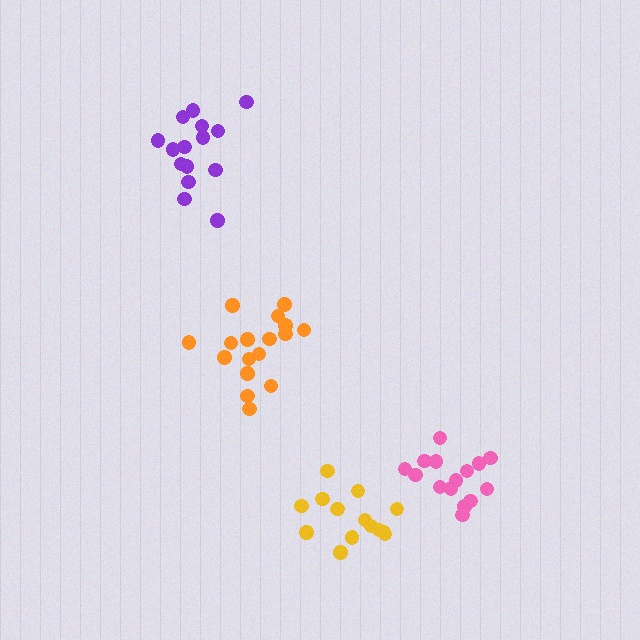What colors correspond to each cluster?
The clusters are colored: yellow, purple, pink, orange.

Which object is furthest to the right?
The pink cluster is rightmost.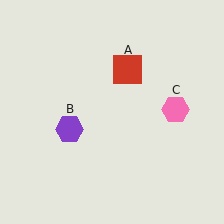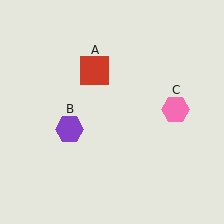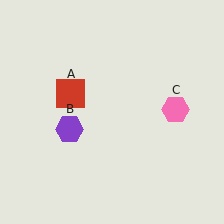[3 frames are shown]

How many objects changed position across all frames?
1 object changed position: red square (object A).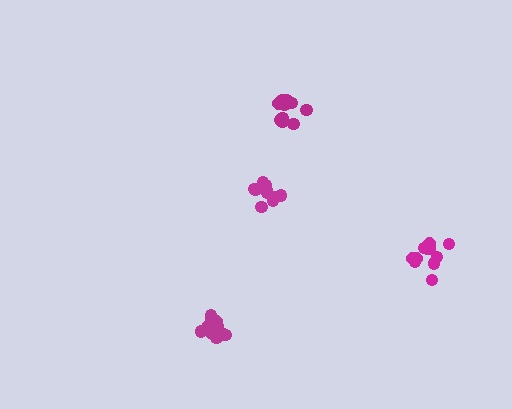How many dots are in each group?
Group 1: 12 dots, Group 2: 11 dots, Group 3: 12 dots, Group 4: 12 dots (47 total).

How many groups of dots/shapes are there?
There are 4 groups.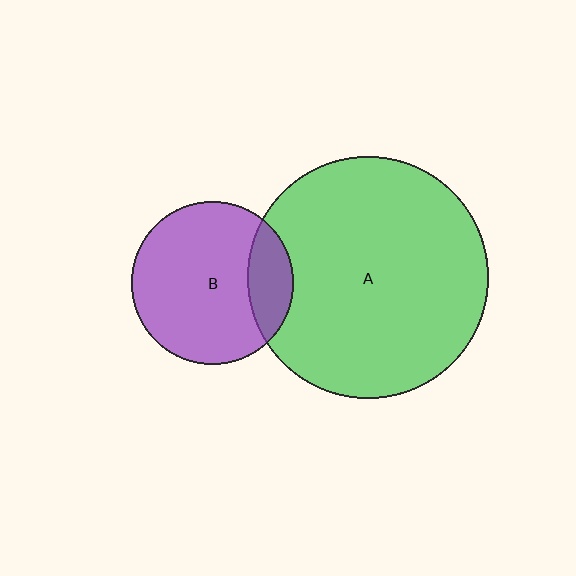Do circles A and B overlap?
Yes.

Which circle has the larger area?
Circle A (green).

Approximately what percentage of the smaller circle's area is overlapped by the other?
Approximately 20%.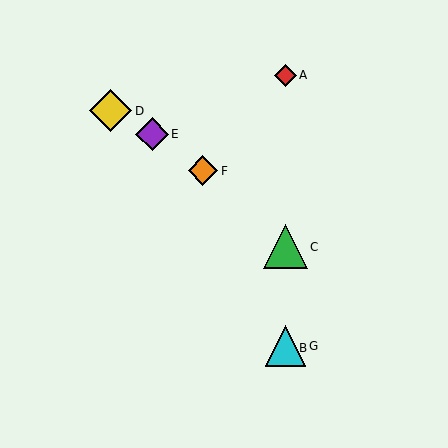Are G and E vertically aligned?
No, G is at x≈286 and E is at x≈152.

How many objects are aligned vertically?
4 objects (A, B, C, G) are aligned vertically.